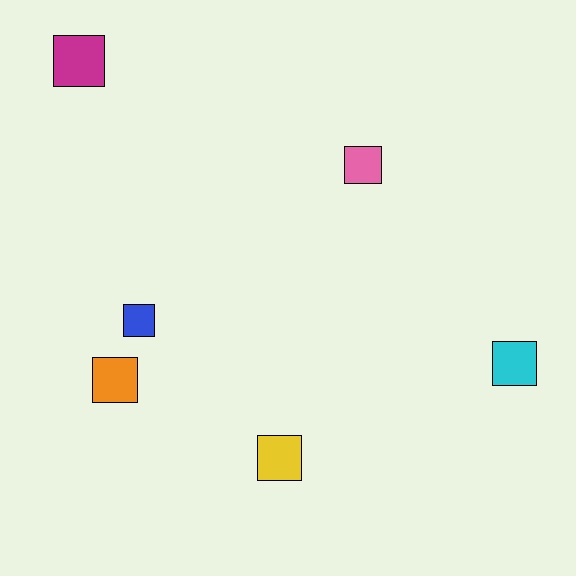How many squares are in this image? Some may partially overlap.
There are 6 squares.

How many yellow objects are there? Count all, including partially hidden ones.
There is 1 yellow object.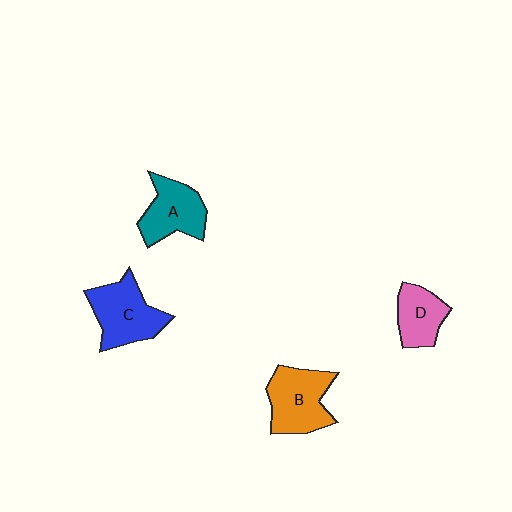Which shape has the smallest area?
Shape D (pink).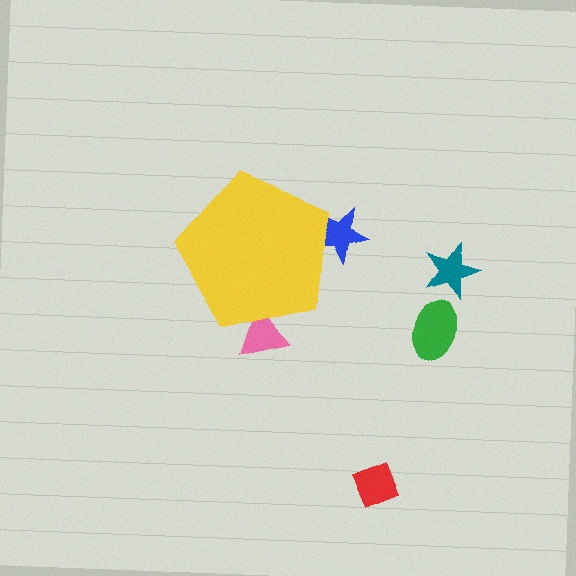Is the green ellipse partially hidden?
No, the green ellipse is fully visible.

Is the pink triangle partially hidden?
Yes, the pink triangle is partially hidden behind the yellow pentagon.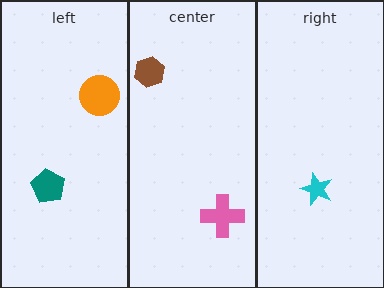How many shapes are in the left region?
2.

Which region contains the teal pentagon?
The left region.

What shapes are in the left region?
The orange circle, the teal pentagon.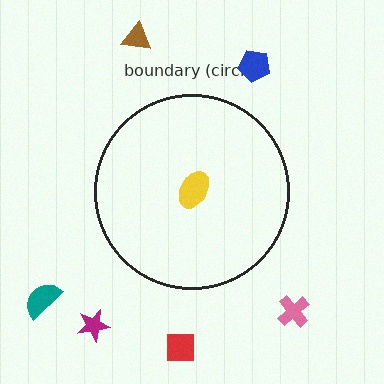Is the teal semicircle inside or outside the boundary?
Outside.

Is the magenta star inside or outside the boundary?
Outside.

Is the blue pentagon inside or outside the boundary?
Outside.